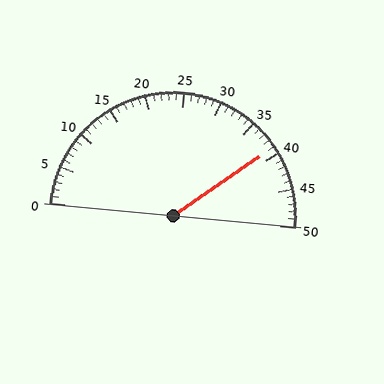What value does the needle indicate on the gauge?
The needle indicates approximately 39.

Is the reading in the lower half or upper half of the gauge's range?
The reading is in the upper half of the range (0 to 50).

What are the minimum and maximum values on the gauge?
The gauge ranges from 0 to 50.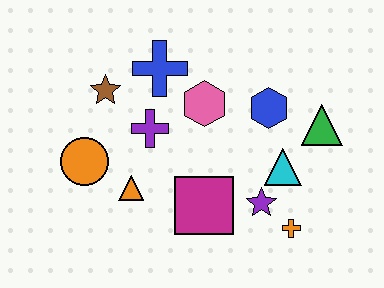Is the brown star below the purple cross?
No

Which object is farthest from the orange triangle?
The green triangle is farthest from the orange triangle.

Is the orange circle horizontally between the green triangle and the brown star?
No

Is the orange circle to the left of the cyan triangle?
Yes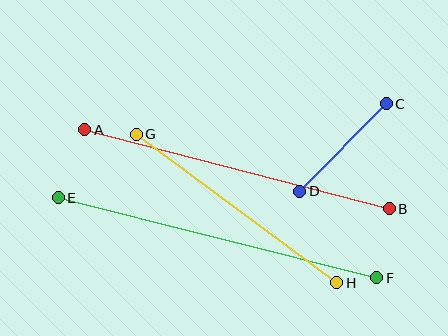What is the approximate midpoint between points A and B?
The midpoint is at approximately (237, 169) pixels.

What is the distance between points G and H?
The distance is approximately 250 pixels.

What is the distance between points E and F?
The distance is approximately 328 pixels.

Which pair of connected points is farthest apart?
Points E and F are farthest apart.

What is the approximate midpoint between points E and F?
The midpoint is at approximately (217, 238) pixels.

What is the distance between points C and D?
The distance is approximately 123 pixels.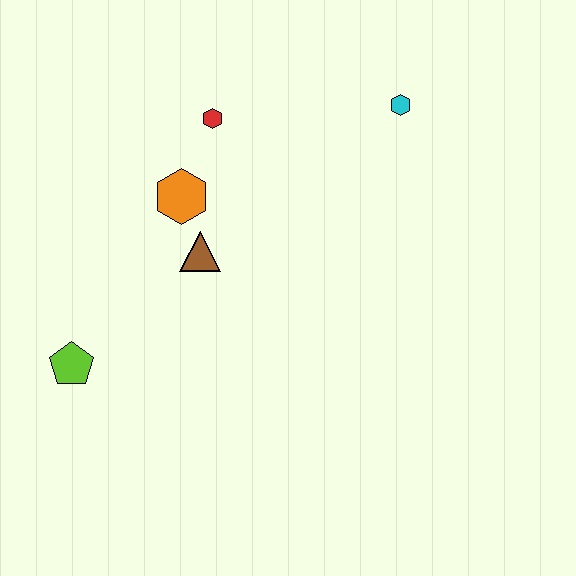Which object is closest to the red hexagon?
The orange hexagon is closest to the red hexagon.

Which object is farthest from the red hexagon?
The lime pentagon is farthest from the red hexagon.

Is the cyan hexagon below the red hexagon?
No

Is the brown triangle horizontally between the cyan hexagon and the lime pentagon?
Yes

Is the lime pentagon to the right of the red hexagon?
No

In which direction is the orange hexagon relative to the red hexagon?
The orange hexagon is below the red hexagon.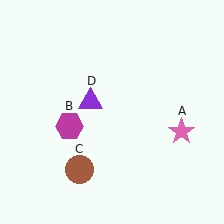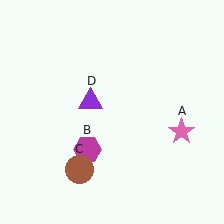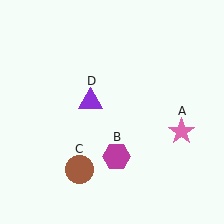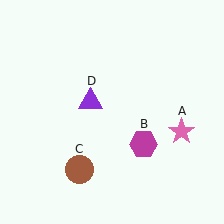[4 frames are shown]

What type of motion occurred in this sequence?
The magenta hexagon (object B) rotated counterclockwise around the center of the scene.